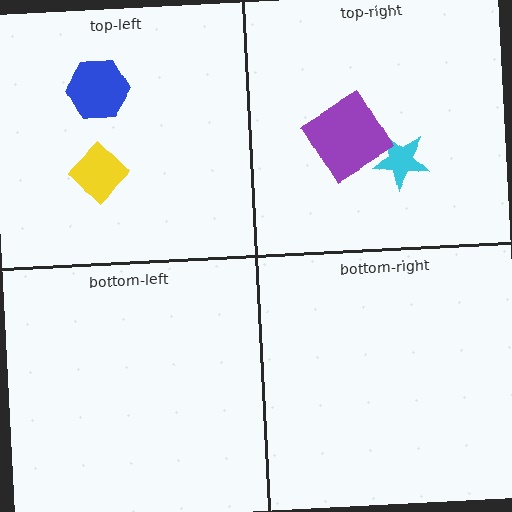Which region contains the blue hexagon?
The top-left region.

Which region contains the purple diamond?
The top-right region.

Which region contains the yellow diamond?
The top-left region.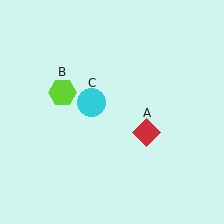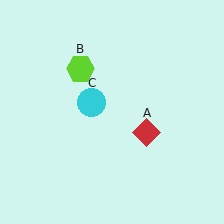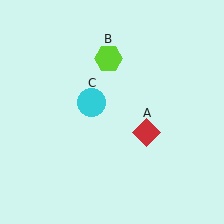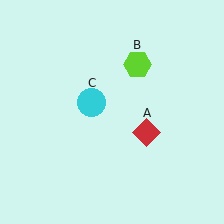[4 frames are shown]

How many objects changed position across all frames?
1 object changed position: lime hexagon (object B).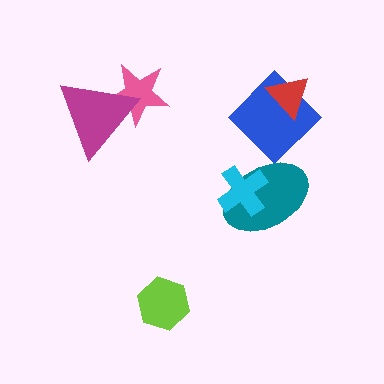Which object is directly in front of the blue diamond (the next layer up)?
The teal ellipse is directly in front of the blue diamond.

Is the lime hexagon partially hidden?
No, no other shape covers it.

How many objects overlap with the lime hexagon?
0 objects overlap with the lime hexagon.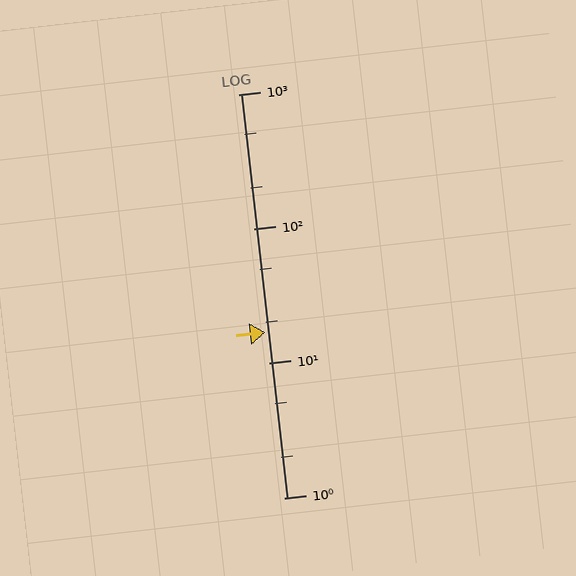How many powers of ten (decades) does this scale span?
The scale spans 3 decades, from 1 to 1000.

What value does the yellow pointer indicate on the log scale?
The pointer indicates approximately 17.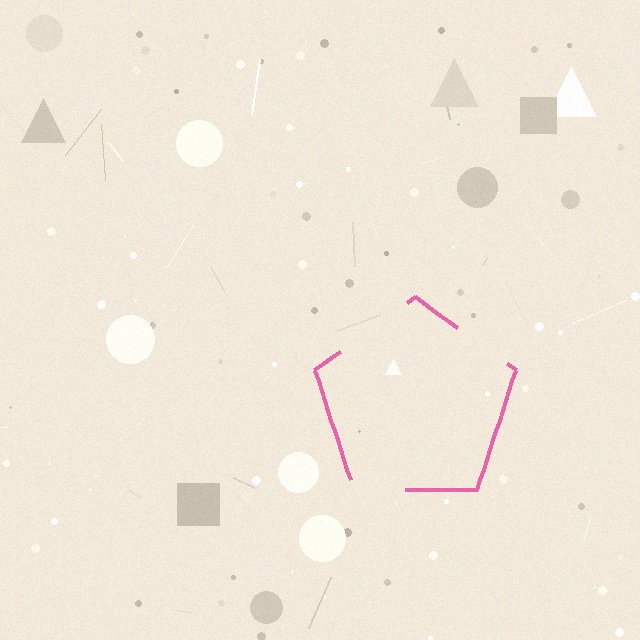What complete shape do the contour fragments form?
The contour fragments form a pentagon.